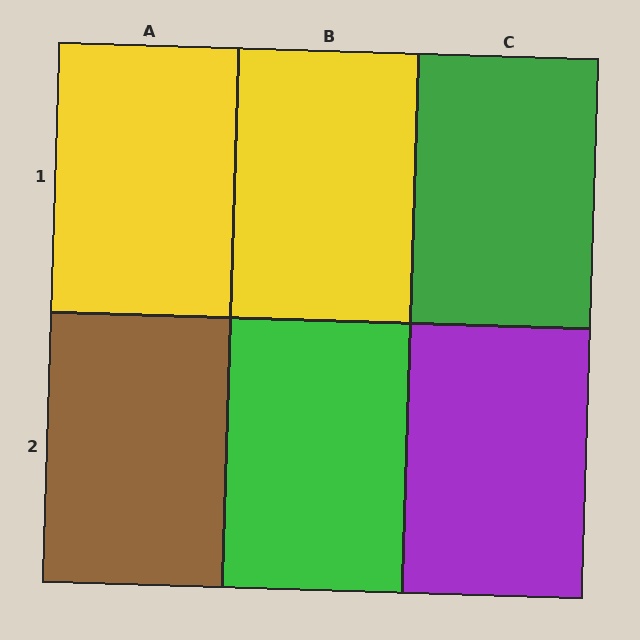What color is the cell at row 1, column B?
Yellow.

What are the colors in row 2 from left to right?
Brown, green, purple.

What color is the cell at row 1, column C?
Green.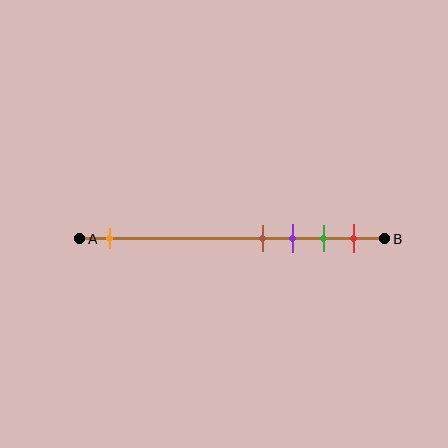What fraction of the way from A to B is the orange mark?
The orange mark is approximately 10% (0.1) of the way from A to B.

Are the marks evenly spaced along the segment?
No, the marks are not evenly spaced.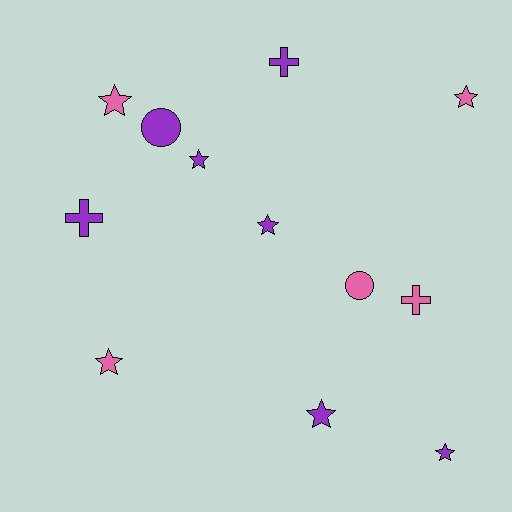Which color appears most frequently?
Purple, with 7 objects.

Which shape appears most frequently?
Star, with 7 objects.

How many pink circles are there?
There is 1 pink circle.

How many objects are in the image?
There are 12 objects.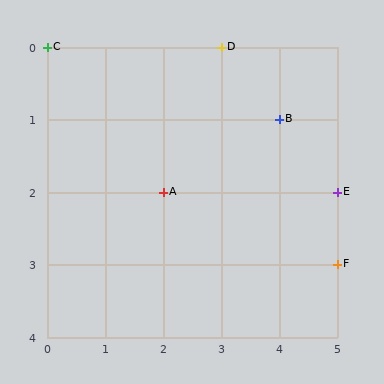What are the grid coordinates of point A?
Point A is at grid coordinates (2, 2).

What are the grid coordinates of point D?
Point D is at grid coordinates (3, 0).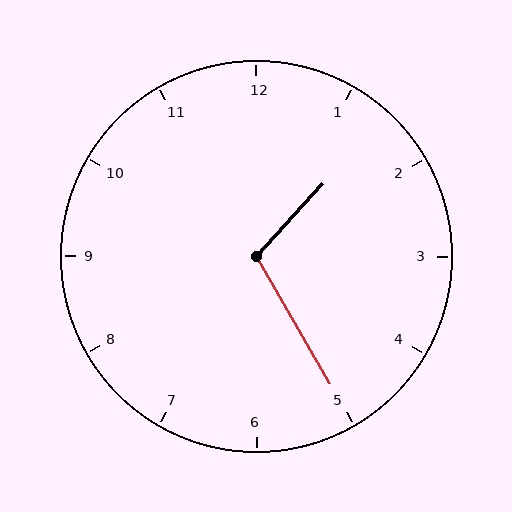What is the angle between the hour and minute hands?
Approximately 108 degrees.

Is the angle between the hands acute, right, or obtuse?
It is obtuse.